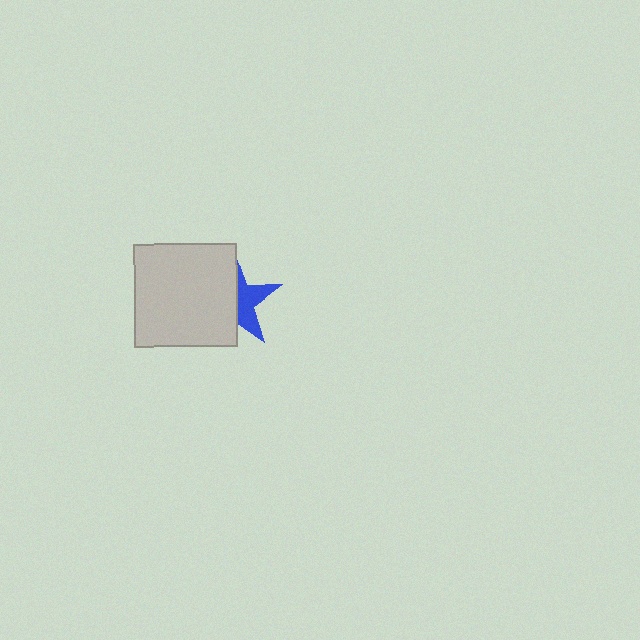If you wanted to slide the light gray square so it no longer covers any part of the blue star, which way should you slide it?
Slide it left — that is the most direct way to separate the two shapes.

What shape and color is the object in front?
The object in front is a light gray square.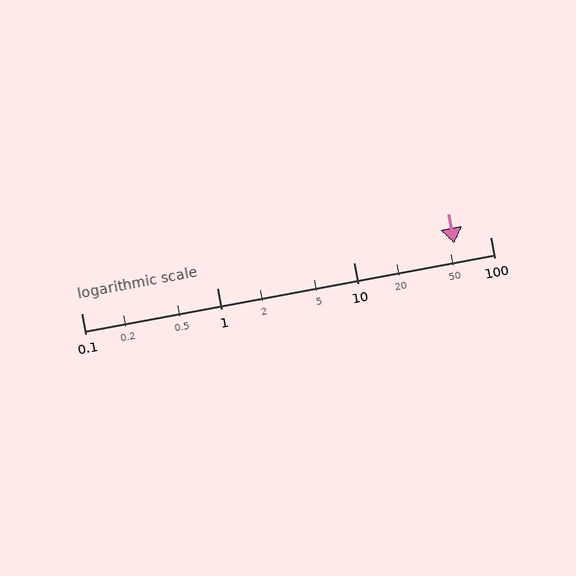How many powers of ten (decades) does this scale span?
The scale spans 3 decades, from 0.1 to 100.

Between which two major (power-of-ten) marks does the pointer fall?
The pointer is between 10 and 100.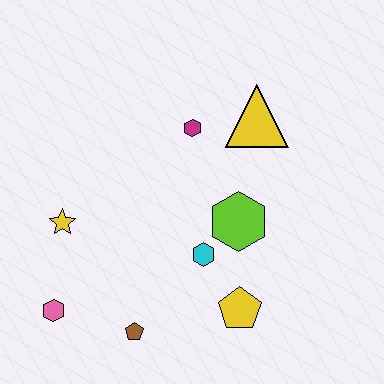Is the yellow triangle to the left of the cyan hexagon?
No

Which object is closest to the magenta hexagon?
The yellow triangle is closest to the magenta hexagon.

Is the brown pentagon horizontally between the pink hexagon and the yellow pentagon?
Yes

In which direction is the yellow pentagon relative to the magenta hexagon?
The yellow pentagon is below the magenta hexagon.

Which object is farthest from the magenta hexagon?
The pink hexagon is farthest from the magenta hexagon.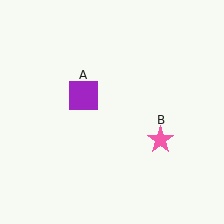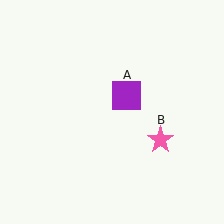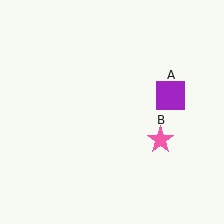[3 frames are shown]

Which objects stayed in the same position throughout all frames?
Pink star (object B) remained stationary.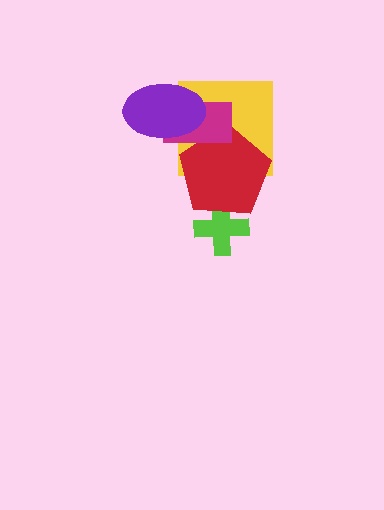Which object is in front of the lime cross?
The red pentagon is in front of the lime cross.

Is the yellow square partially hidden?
Yes, it is partially covered by another shape.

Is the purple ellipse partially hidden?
No, no other shape covers it.